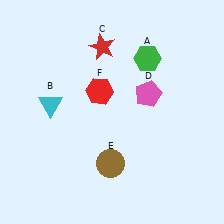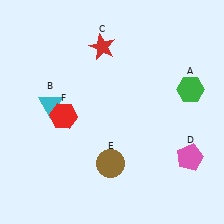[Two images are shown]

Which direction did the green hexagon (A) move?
The green hexagon (A) moved right.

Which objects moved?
The objects that moved are: the green hexagon (A), the pink pentagon (D), the red hexagon (F).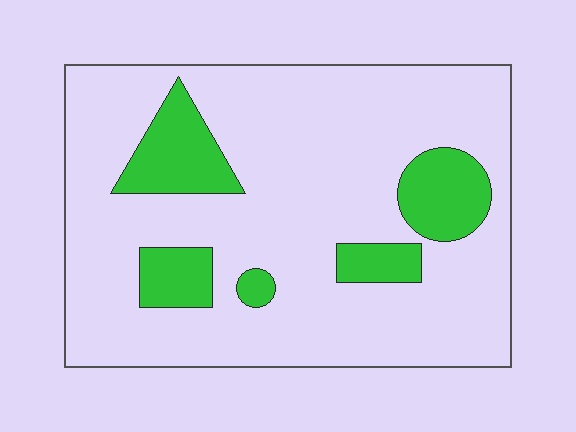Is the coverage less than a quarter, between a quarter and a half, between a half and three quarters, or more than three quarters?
Less than a quarter.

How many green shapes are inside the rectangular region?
5.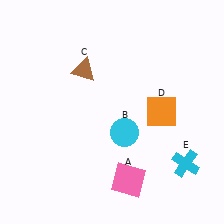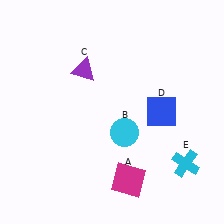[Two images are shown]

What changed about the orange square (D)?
In Image 1, D is orange. In Image 2, it changed to blue.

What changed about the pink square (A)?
In Image 1, A is pink. In Image 2, it changed to magenta.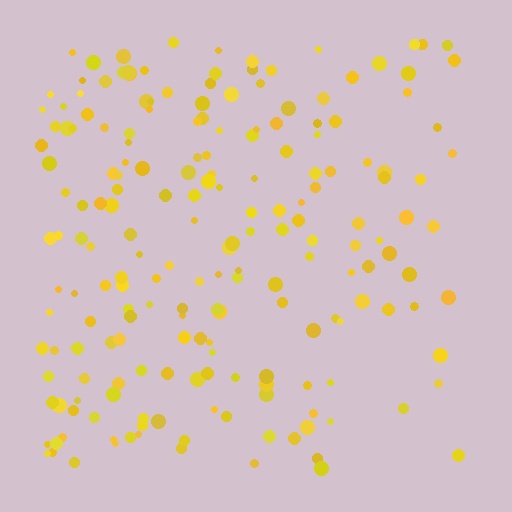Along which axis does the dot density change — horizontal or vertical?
Horizontal.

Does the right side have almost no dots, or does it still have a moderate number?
Still a moderate number, just noticeably fewer than the left.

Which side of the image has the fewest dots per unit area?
The right.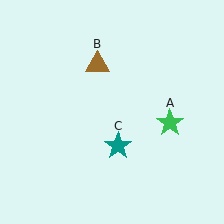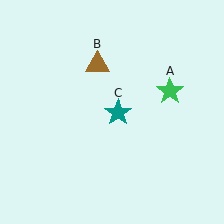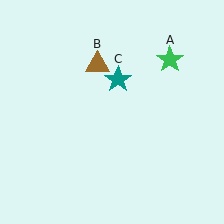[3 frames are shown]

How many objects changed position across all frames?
2 objects changed position: green star (object A), teal star (object C).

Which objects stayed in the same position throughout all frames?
Brown triangle (object B) remained stationary.